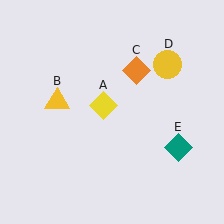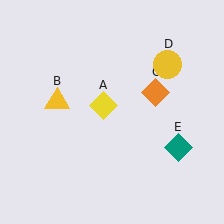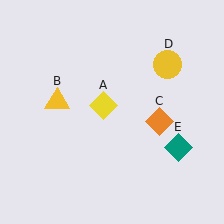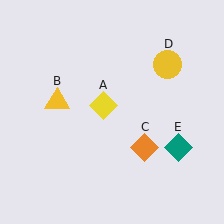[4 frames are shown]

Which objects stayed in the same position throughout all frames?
Yellow diamond (object A) and yellow triangle (object B) and yellow circle (object D) and teal diamond (object E) remained stationary.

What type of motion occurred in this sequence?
The orange diamond (object C) rotated clockwise around the center of the scene.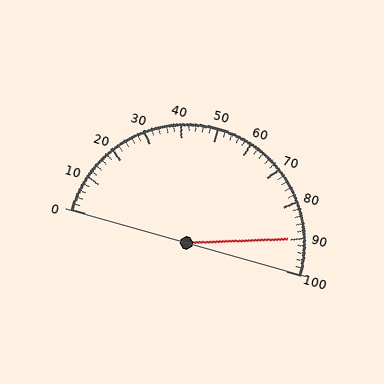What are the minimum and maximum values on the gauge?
The gauge ranges from 0 to 100.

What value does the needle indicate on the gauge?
The needle indicates approximately 90.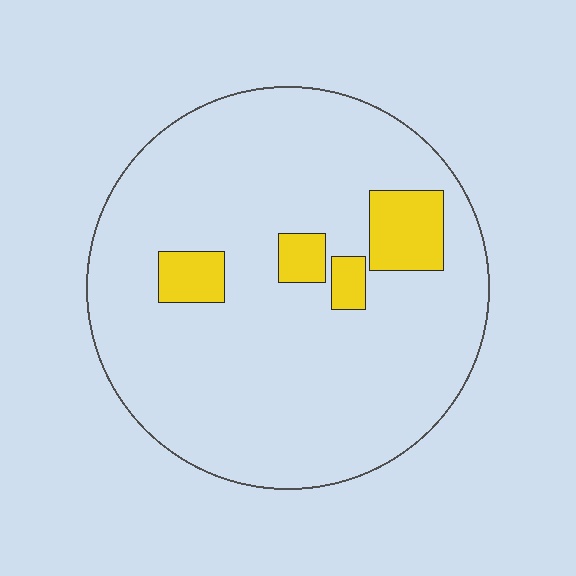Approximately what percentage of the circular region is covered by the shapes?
Approximately 10%.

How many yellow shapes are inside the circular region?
4.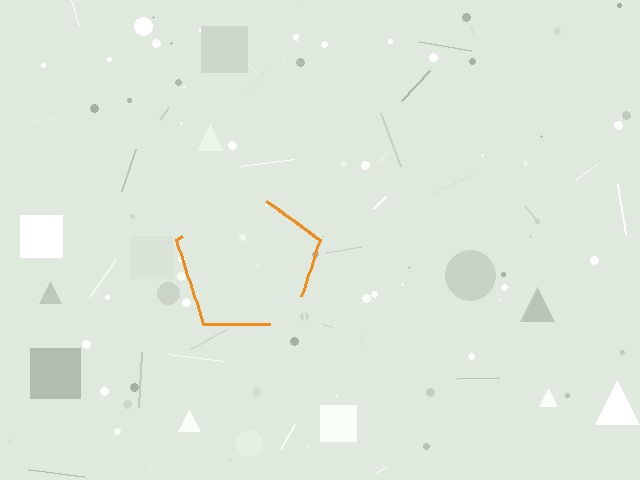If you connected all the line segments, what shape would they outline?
They would outline a pentagon.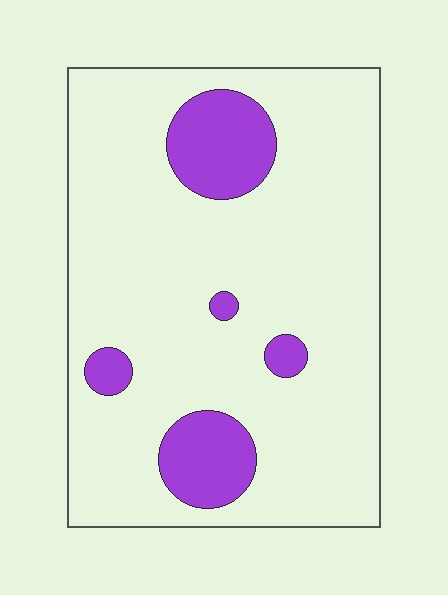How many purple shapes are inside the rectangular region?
5.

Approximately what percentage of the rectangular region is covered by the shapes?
Approximately 15%.